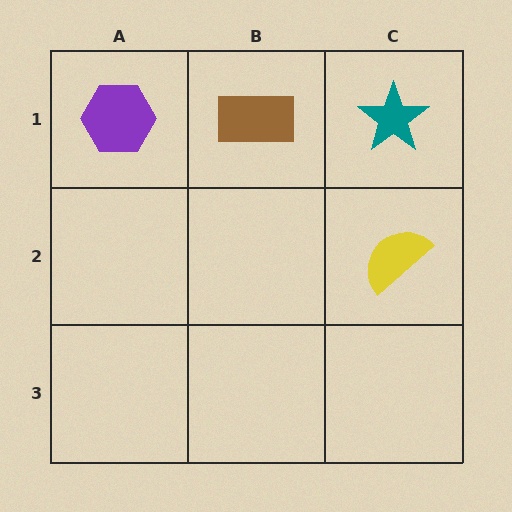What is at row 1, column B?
A brown rectangle.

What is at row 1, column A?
A purple hexagon.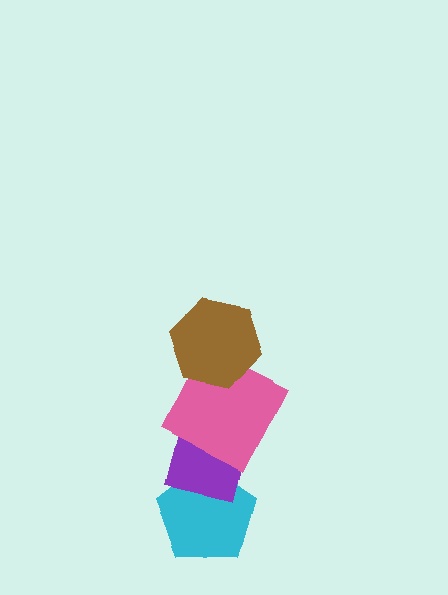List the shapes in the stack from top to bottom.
From top to bottom: the brown hexagon, the pink square, the purple square, the cyan pentagon.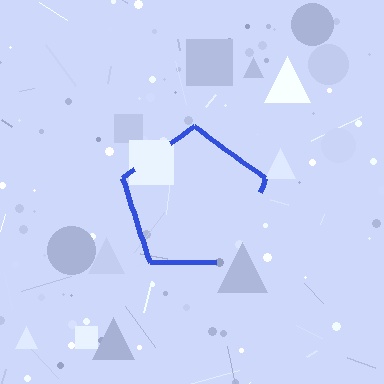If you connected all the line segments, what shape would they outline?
They would outline a pentagon.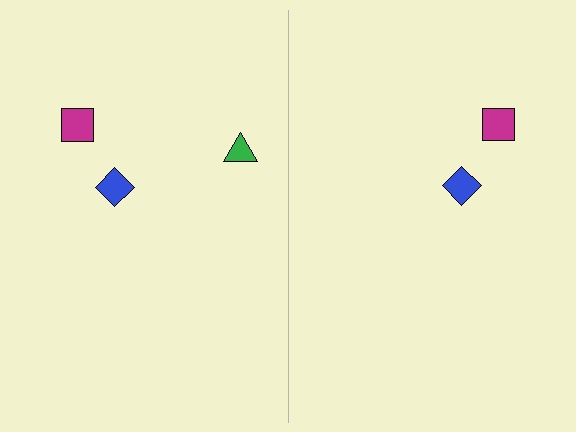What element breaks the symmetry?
A green triangle is missing from the right side.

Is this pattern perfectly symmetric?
No, the pattern is not perfectly symmetric. A green triangle is missing from the right side.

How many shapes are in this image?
There are 5 shapes in this image.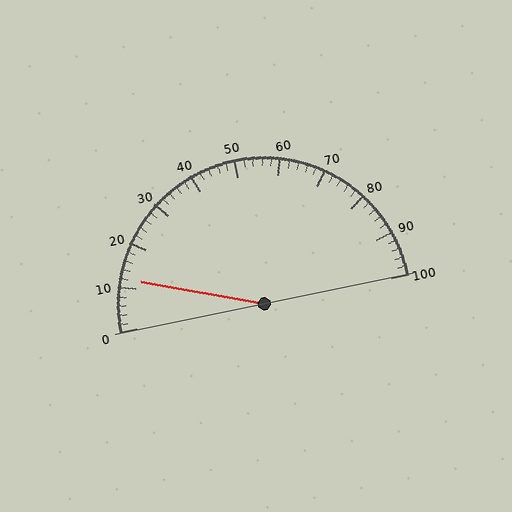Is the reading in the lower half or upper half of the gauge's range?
The reading is in the lower half of the range (0 to 100).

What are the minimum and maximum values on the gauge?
The gauge ranges from 0 to 100.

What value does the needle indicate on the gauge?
The needle indicates approximately 12.